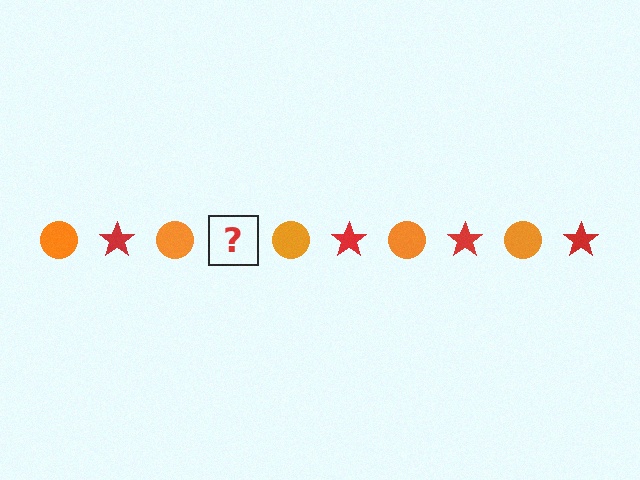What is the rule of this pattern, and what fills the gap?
The rule is that the pattern alternates between orange circle and red star. The gap should be filled with a red star.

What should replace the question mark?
The question mark should be replaced with a red star.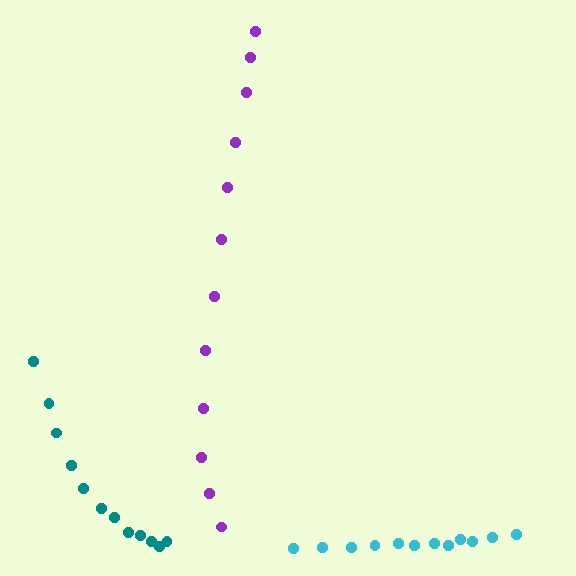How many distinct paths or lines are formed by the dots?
There are 3 distinct paths.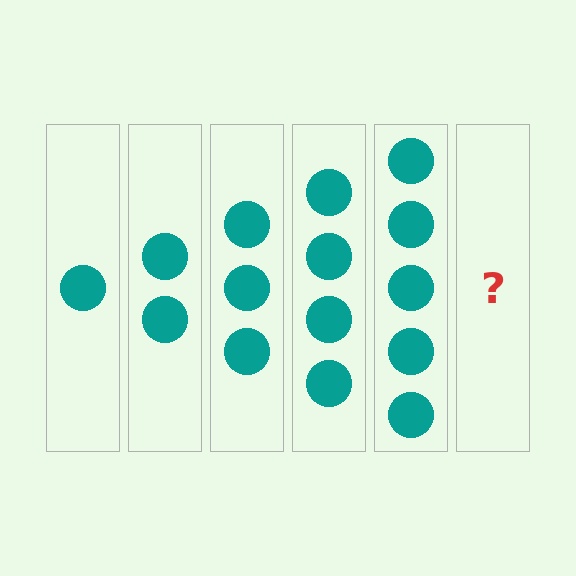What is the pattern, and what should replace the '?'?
The pattern is that each step adds one more circle. The '?' should be 6 circles.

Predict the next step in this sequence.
The next step is 6 circles.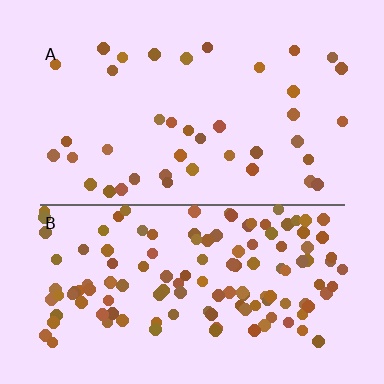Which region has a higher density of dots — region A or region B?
B (the bottom).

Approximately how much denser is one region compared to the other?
Approximately 3.2× — region B over region A.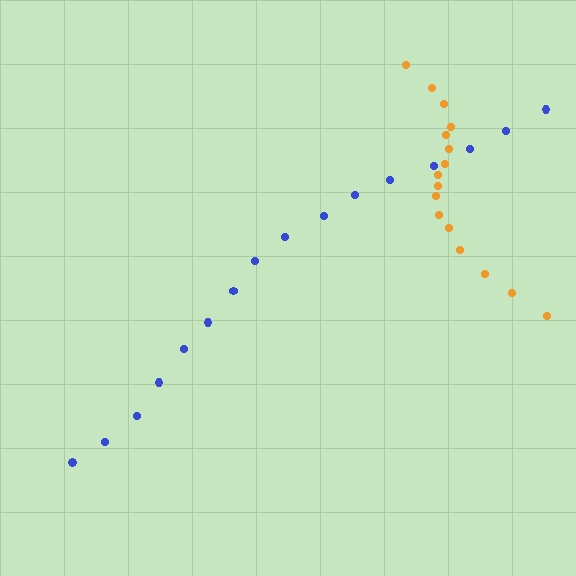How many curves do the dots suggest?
There are 2 distinct paths.